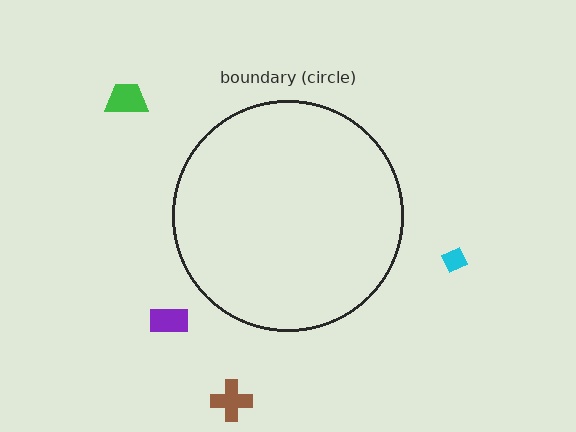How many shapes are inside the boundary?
0 inside, 4 outside.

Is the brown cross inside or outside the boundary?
Outside.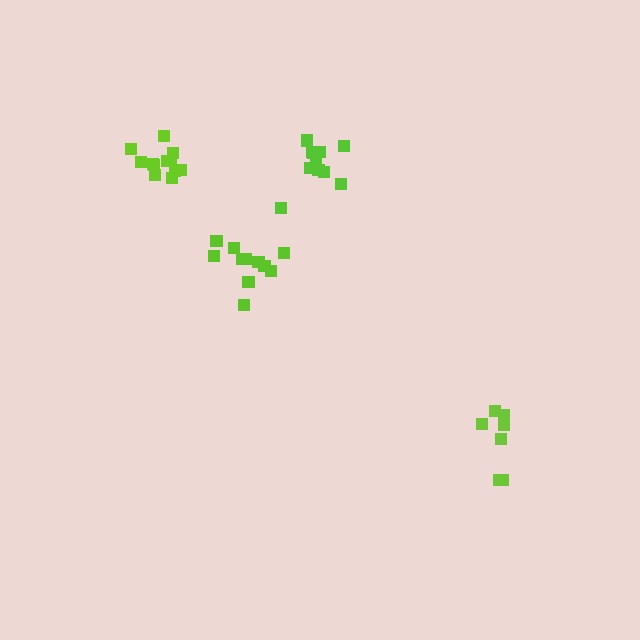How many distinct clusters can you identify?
There are 4 distinct clusters.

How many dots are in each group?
Group 1: 7 dots, Group 2: 11 dots, Group 3: 12 dots, Group 4: 12 dots (42 total).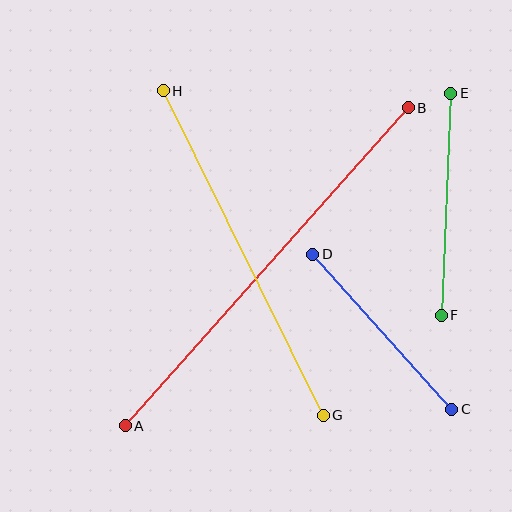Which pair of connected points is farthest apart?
Points A and B are farthest apart.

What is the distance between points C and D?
The distance is approximately 208 pixels.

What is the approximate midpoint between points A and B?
The midpoint is at approximately (267, 267) pixels.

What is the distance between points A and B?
The distance is approximately 426 pixels.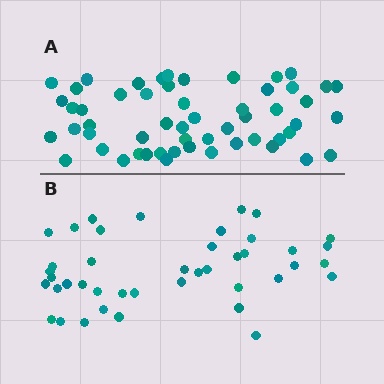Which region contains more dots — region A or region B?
Region A (the top region) has more dots.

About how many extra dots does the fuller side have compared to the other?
Region A has approximately 15 more dots than region B.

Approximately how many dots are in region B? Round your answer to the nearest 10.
About 40 dots. (The exact count is 42, which rounds to 40.)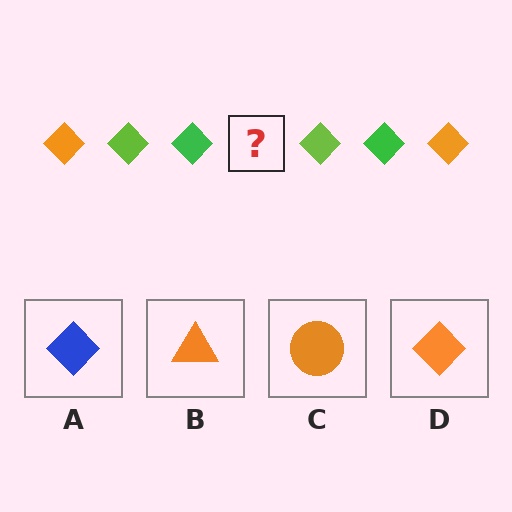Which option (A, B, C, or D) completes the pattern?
D.